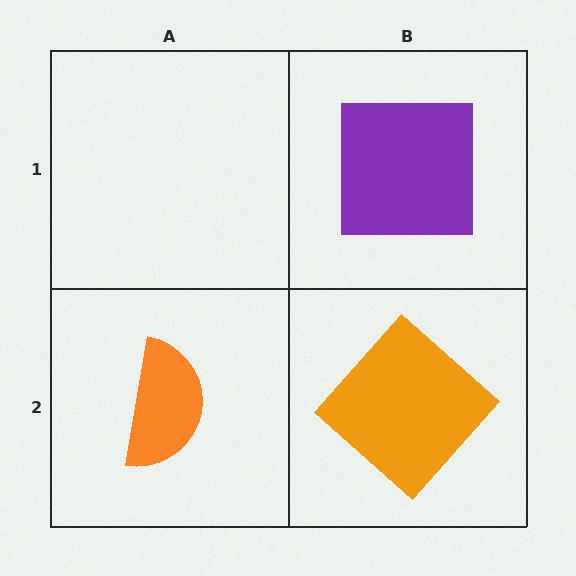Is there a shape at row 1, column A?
No, that cell is empty.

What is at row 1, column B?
A purple square.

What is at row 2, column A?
An orange semicircle.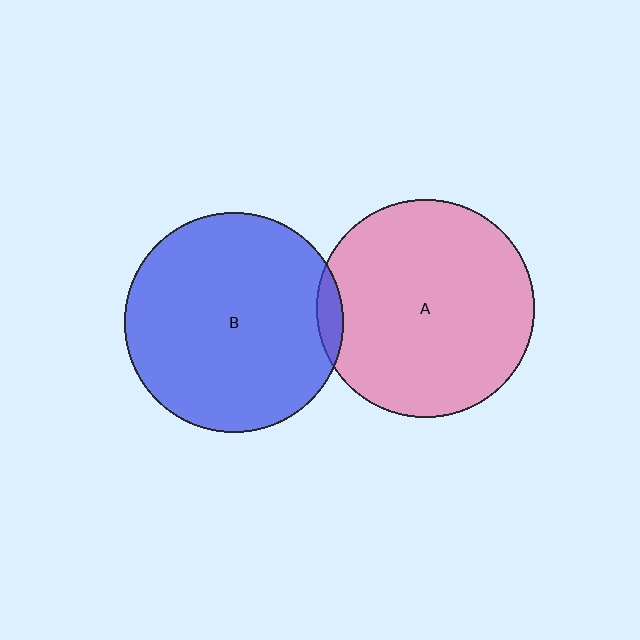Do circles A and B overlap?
Yes.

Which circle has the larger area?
Circle B (blue).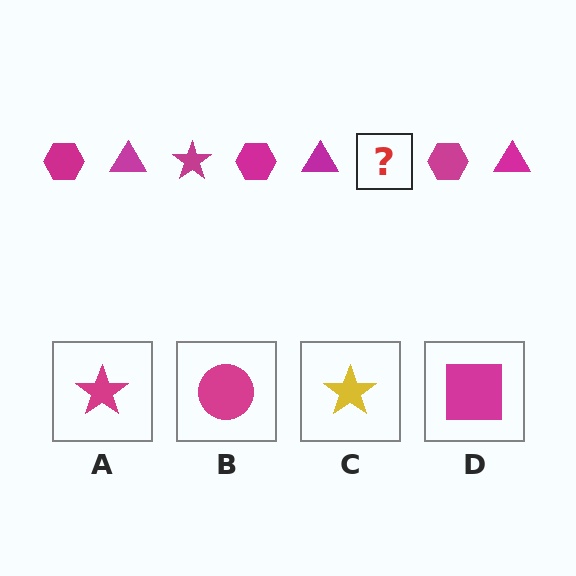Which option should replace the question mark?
Option A.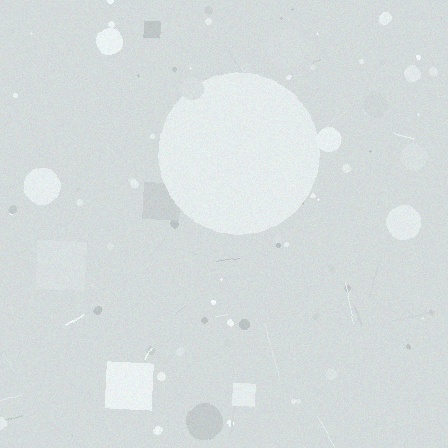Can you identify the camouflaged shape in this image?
The camouflaged shape is a circle.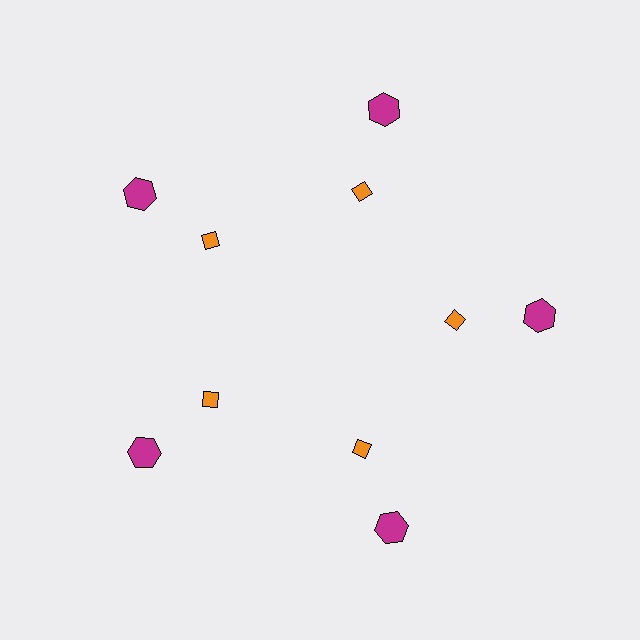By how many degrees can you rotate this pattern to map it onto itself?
The pattern maps onto itself every 72 degrees of rotation.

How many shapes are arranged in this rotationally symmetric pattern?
There are 10 shapes, arranged in 5 groups of 2.